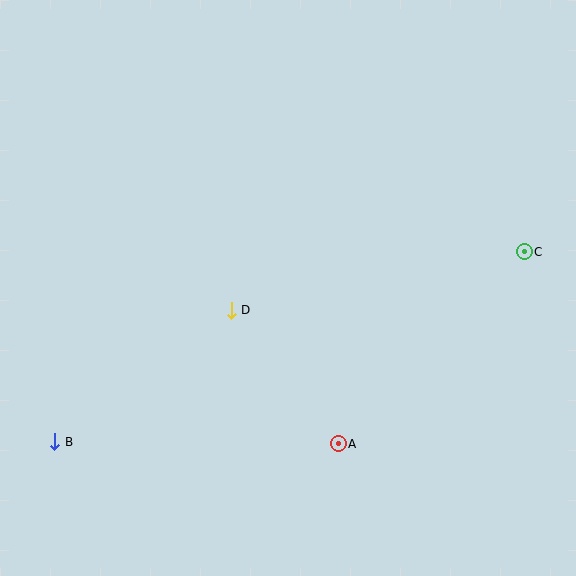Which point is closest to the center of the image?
Point D at (231, 310) is closest to the center.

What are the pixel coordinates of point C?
Point C is at (524, 252).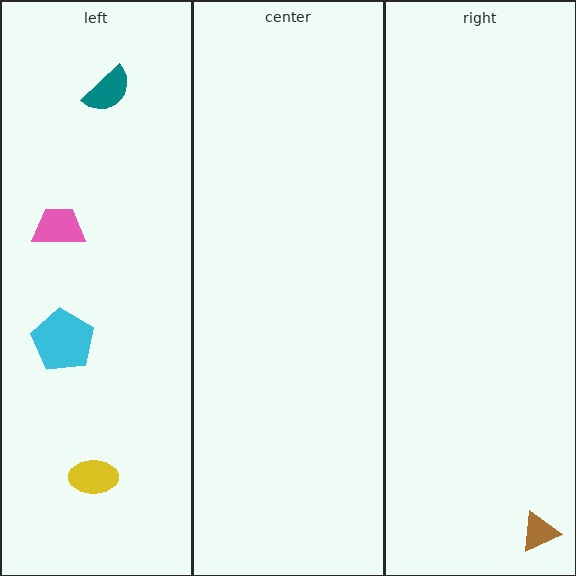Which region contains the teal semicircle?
The left region.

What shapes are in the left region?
The pink trapezoid, the yellow ellipse, the teal semicircle, the cyan pentagon.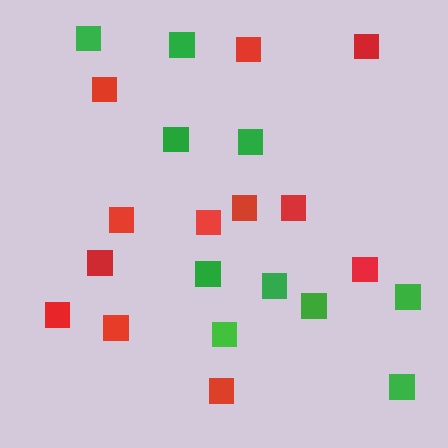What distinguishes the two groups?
There are 2 groups: one group of red squares (12) and one group of green squares (10).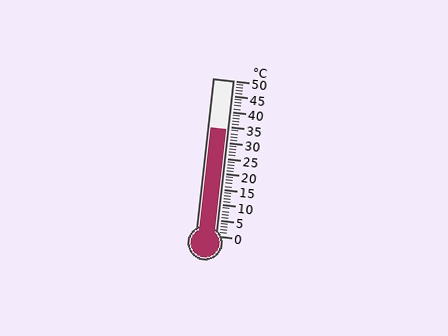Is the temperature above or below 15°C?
The temperature is above 15°C.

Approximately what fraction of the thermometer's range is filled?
The thermometer is filled to approximately 70% of its range.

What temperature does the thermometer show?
The thermometer shows approximately 34°C.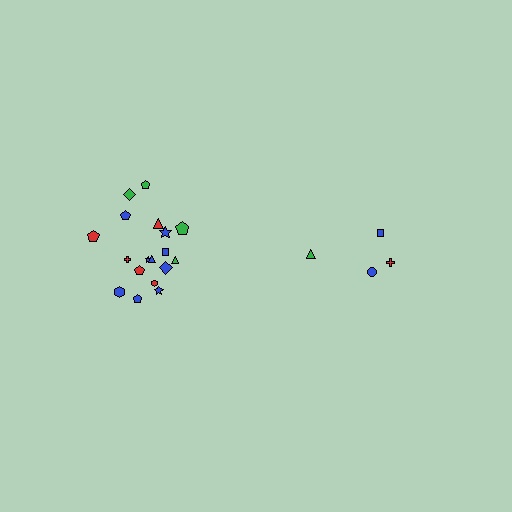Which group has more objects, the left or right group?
The left group.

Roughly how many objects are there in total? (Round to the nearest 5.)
Roughly 20 objects in total.